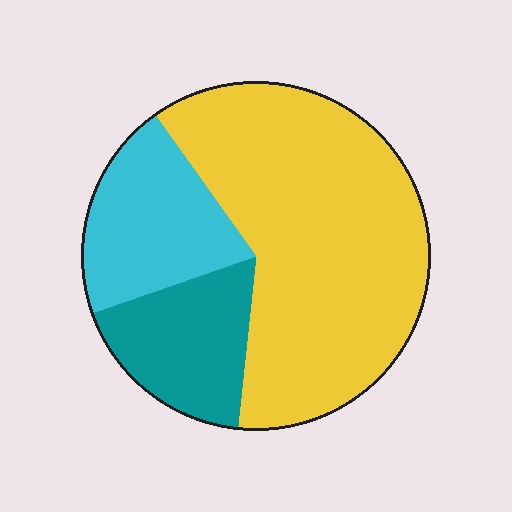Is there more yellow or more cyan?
Yellow.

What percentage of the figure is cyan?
Cyan takes up about one fifth (1/5) of the figure.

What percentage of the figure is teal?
Teal covers around 20% of the figure.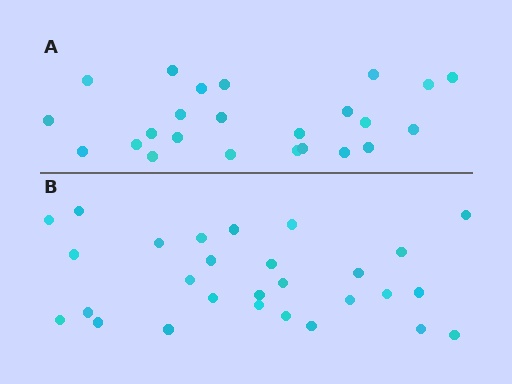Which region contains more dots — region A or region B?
Region B (the bottom region) has more dots.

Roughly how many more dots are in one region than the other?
Region B has about 4 more dots than region A.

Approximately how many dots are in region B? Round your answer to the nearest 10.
About 30 dots. (The exact count is 28, which rounds to 30.)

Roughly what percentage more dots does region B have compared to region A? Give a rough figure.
About 15% more.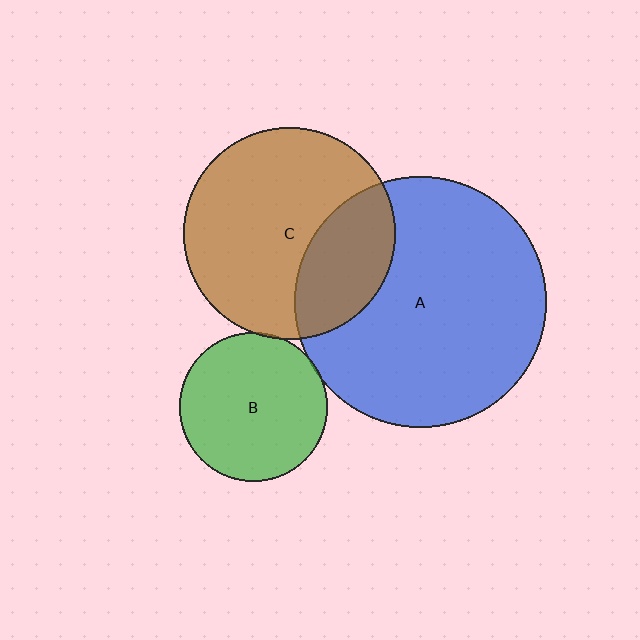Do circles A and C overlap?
Yes.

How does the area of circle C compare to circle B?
Approximately 2.0 times.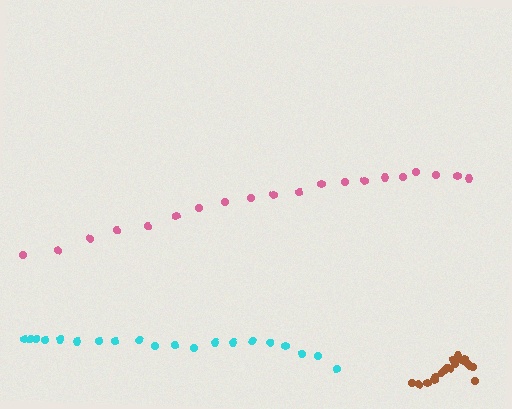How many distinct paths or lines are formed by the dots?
There are 3 distinct paths.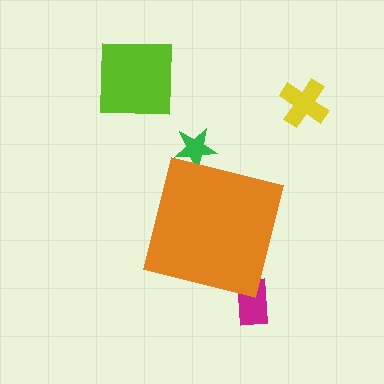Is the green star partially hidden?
Yes, the green star is partially hidden behind the orange square.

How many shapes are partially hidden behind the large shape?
2 shapes are partially hidden.